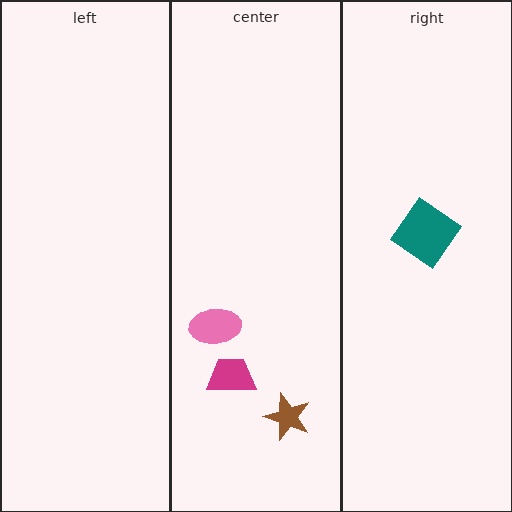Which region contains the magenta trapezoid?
The center region.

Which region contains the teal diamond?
The right region.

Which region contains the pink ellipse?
The center region.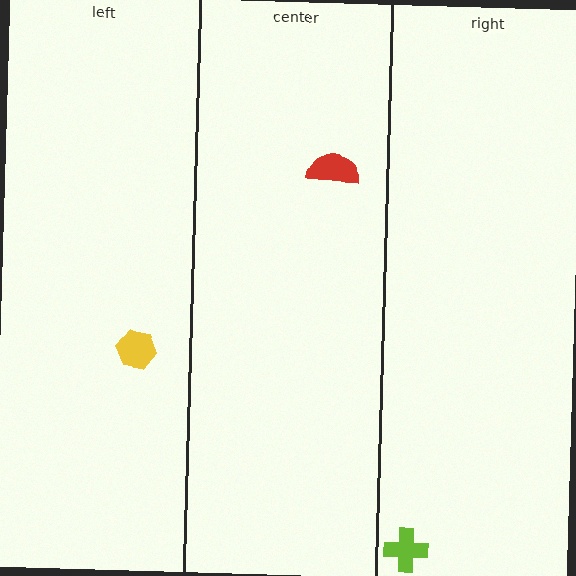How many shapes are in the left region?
1.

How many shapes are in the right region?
1.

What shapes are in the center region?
The red semicircle.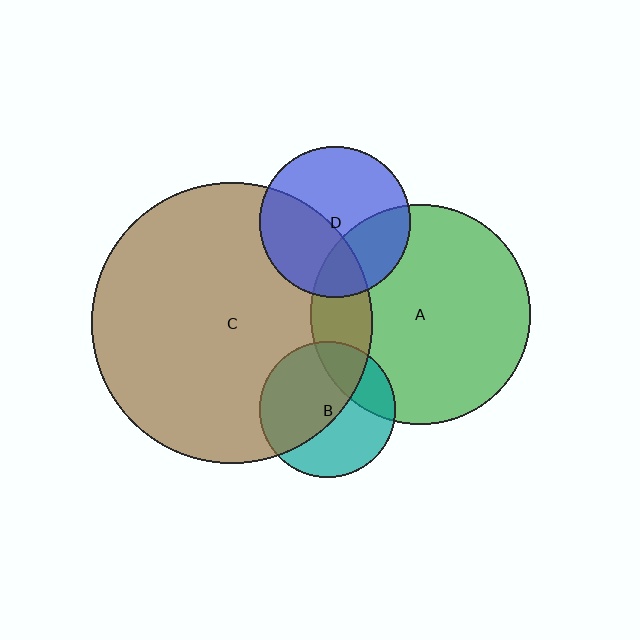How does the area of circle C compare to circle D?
Approximately 3.4 times.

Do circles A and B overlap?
Yes.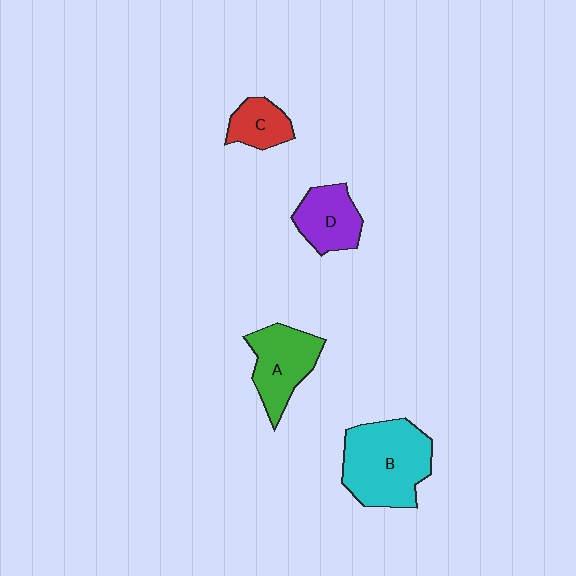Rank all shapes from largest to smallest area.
From largest to smallest: B (cyan), A (green), D (purple), C (red).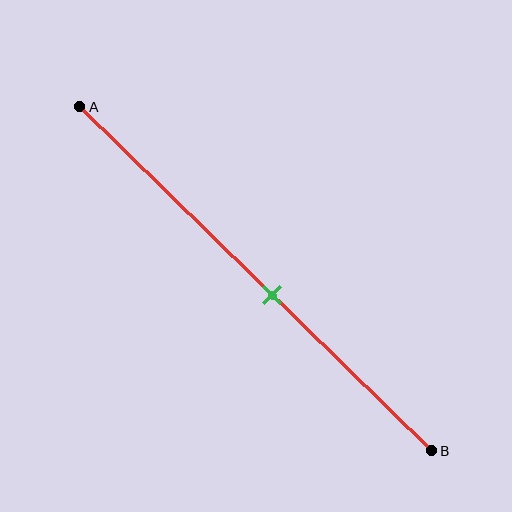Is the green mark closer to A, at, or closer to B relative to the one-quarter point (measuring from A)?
The green mark is closer to point B than the one-quarter point of segment AB.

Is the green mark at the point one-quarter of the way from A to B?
No, the mark is at about 55% from A, not at the 25% one-quarter point.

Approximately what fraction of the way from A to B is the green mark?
The green mark is approximately 55% of the way from A to B.